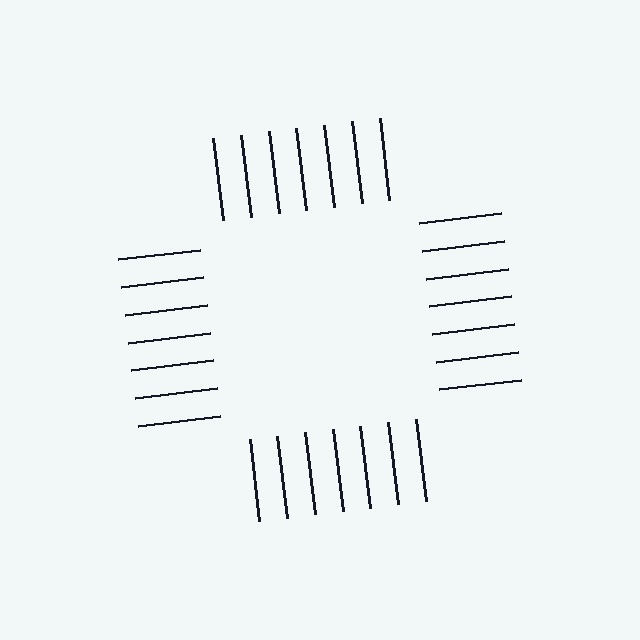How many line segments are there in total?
28 — 7 along each of the 4 edges.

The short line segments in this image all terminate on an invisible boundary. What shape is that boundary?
An illusory square — the line segments terminate on its edges but no continuous stroke is drawn.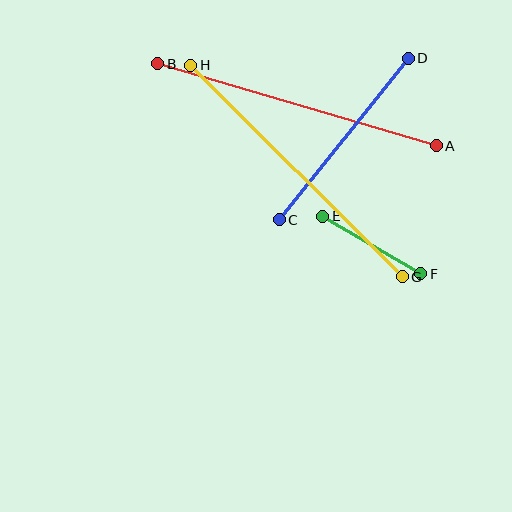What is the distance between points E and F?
The distance is approximately 113 pixels.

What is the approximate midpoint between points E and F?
The midpoint is at approximately (372, 245) pixels.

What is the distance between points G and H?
The distance is approximately 299 pixels.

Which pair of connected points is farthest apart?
Points G and H are farthest apart.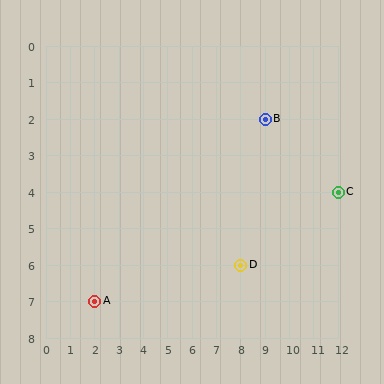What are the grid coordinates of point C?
Point C is at grid coordinates (12, 4).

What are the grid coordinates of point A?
Point A is at grid coordinates (2, 7).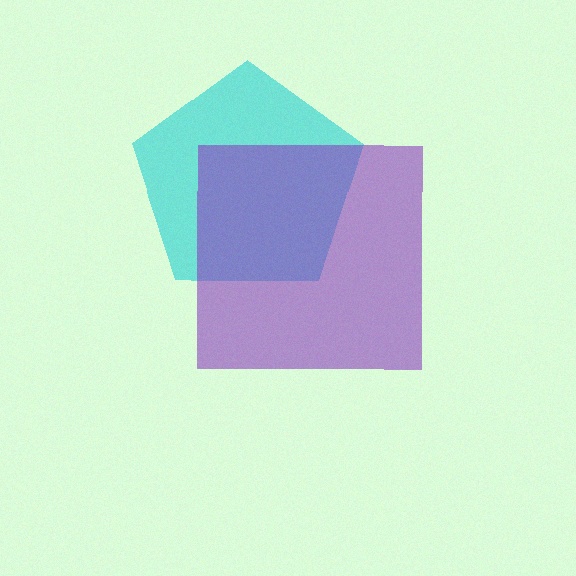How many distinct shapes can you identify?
There are 2 distinct shapes: a cyan pentagon, a purple square.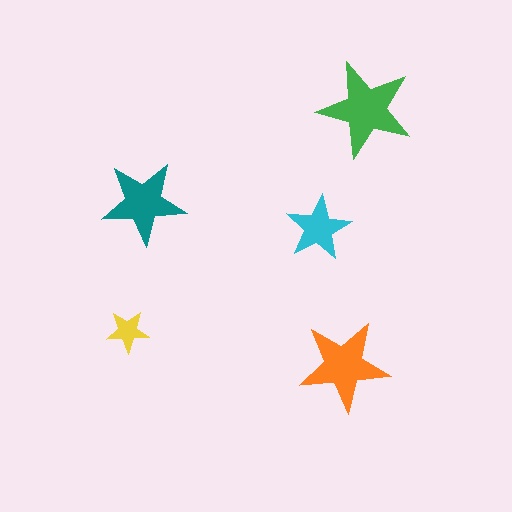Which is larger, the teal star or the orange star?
The orange one.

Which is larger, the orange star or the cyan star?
The orange one.